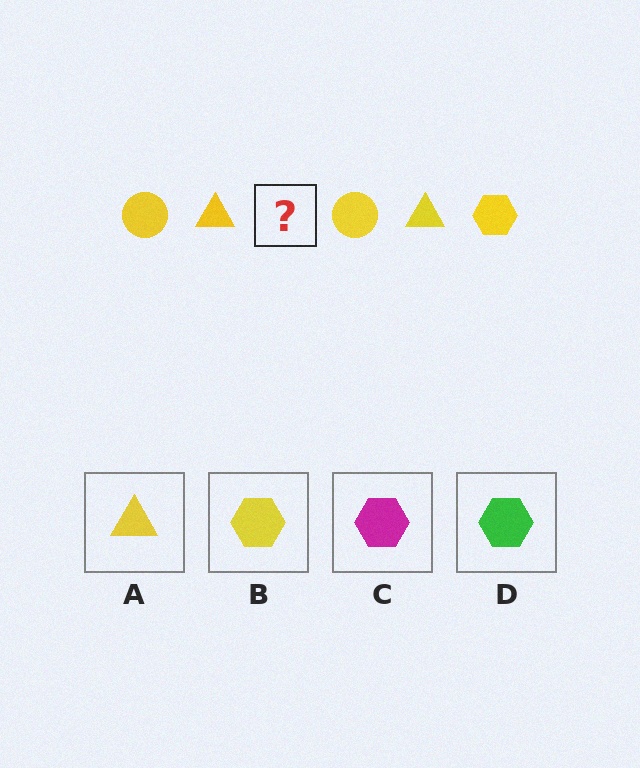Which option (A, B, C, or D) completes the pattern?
B.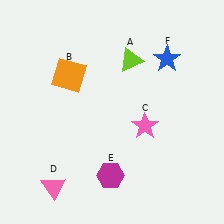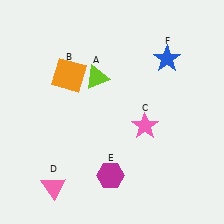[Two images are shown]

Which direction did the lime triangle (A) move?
The lime triangle (A) moved left.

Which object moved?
The lime triangle (A) moved left.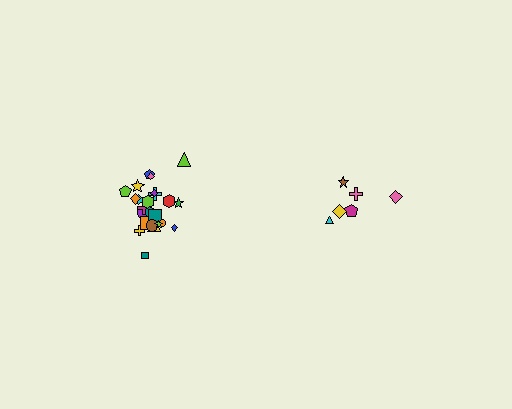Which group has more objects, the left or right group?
The left group.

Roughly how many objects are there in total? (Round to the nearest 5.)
Roughly 30 objects in total.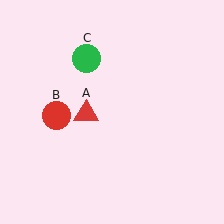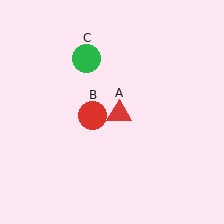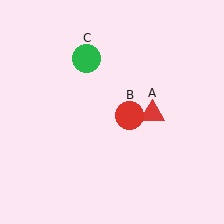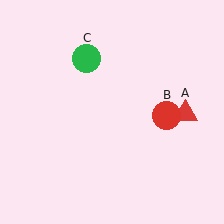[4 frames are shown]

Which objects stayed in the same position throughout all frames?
Green circle (object C) remained stationary.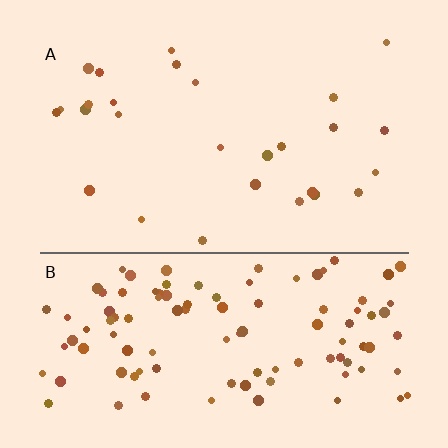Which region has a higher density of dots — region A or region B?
B (the bottom).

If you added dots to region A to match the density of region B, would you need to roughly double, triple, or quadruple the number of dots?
Approximately quadruple.